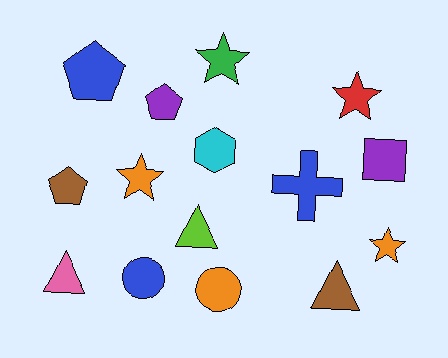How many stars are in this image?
There are 4 stars.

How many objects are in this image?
There are 15 objects.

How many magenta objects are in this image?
There are no magenta objects.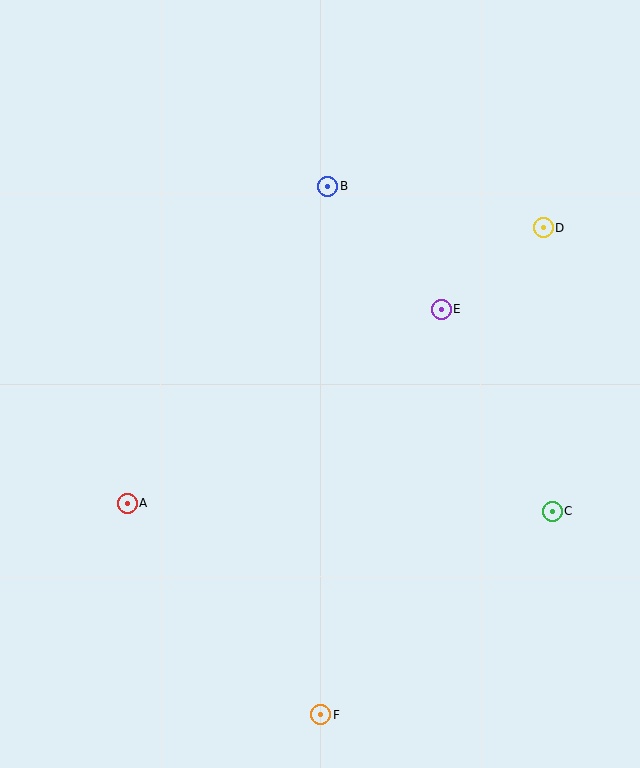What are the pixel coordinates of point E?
Point E is at (441, 309).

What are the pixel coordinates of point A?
Point A is at (127, 503).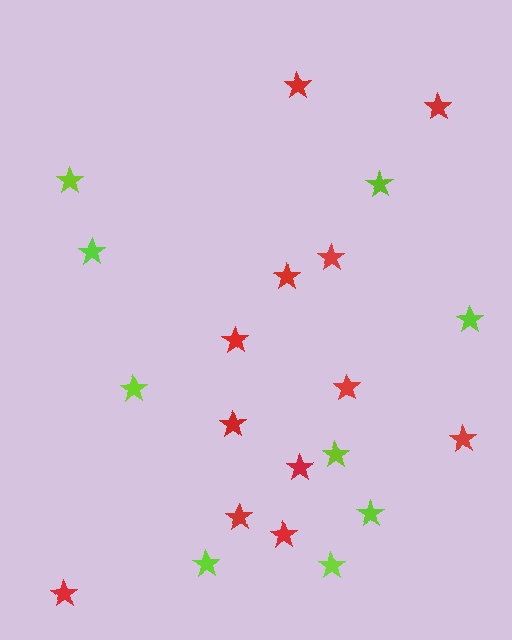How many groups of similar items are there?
There are 2 groups: one group of lime stars (9) and one group of red stars (12).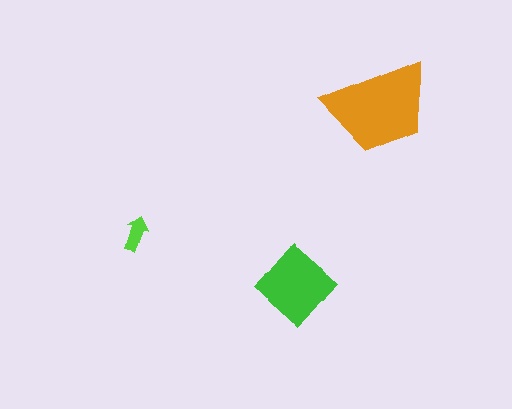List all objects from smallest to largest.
The lime arrow, the green diamond, the orange trapezoid.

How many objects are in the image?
There are 3 objects in the image.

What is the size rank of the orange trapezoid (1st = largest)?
1st.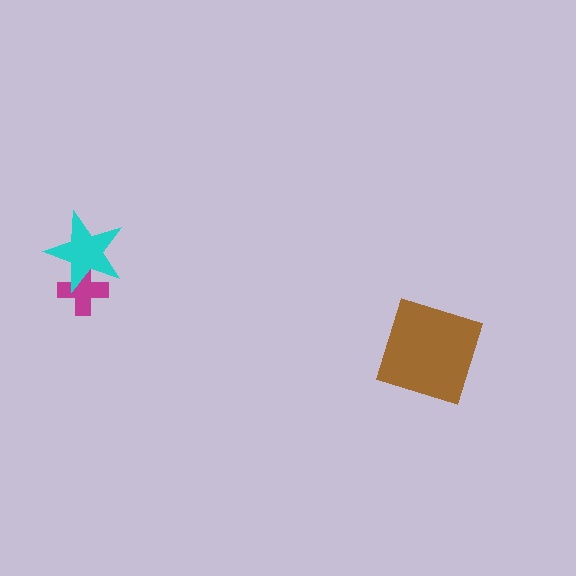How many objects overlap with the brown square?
0 objects overlap with the brown square.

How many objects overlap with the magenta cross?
1 object overlaps with the magenta cross.